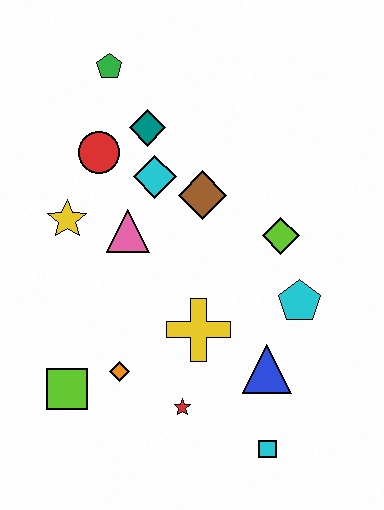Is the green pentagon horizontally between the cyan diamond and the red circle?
Yes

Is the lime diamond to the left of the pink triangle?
No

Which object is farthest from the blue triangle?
The green pentagon is farthest from the blue triangle.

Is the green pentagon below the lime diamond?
No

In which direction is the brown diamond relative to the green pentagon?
The brown diamond is below the green pentagon.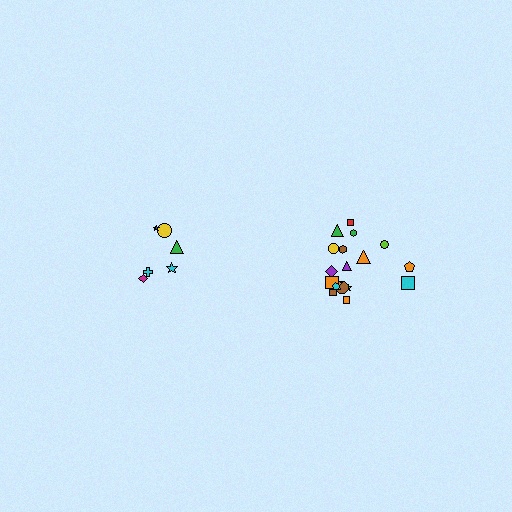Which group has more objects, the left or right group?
The right group.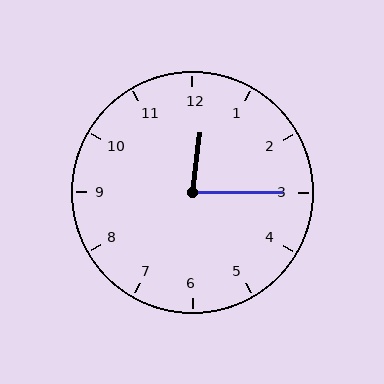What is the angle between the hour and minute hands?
Approximately 82 degrees.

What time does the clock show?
12:15.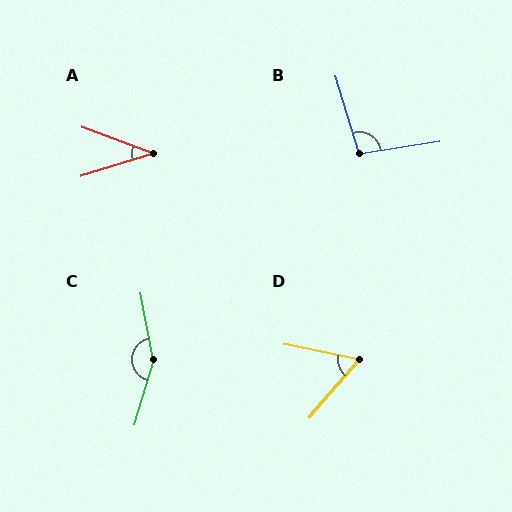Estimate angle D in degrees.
Approximately 60 degrees.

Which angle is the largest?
C, at approximately 153 degrees.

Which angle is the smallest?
A, at approximately 38 degrees.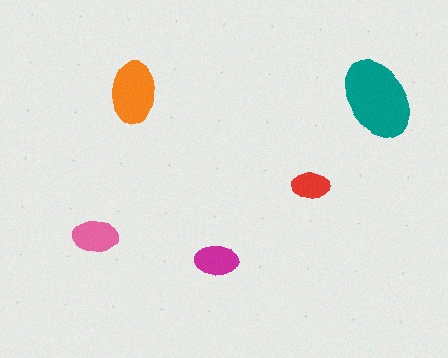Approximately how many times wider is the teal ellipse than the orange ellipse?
About 1.5 times wider.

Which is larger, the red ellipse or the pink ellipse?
The pink one.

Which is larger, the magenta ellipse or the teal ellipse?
The teal one.